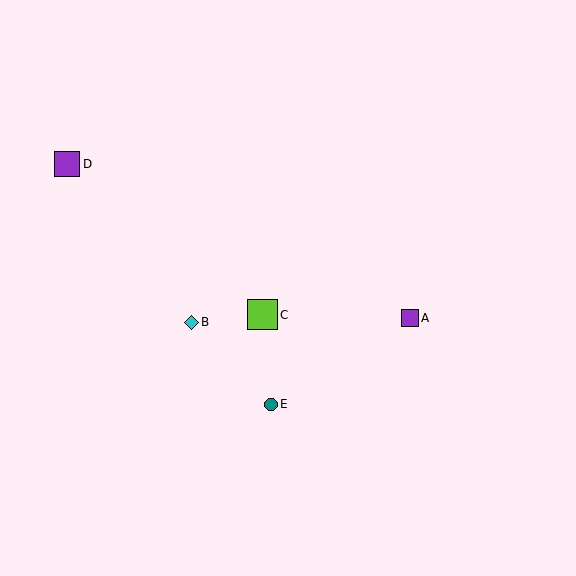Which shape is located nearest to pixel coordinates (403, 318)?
The purple square (labeled A) at (410, 318) is nearest to that location.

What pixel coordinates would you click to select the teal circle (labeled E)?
Click at (271, 404) to select the teal circle E.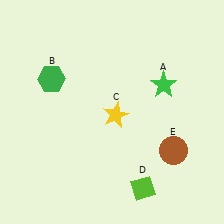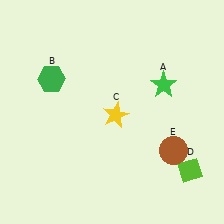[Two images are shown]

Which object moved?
The lime diamond (D) moved right.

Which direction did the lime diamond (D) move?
The lime diamond (D) moved right.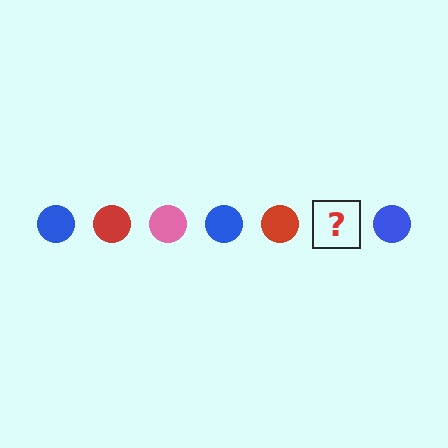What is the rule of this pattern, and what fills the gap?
The rule is that the pattern cycles through blue, red, pink circles. The gap should be filled with a pink circle.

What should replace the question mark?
The question mark should be replaced with a pink circle.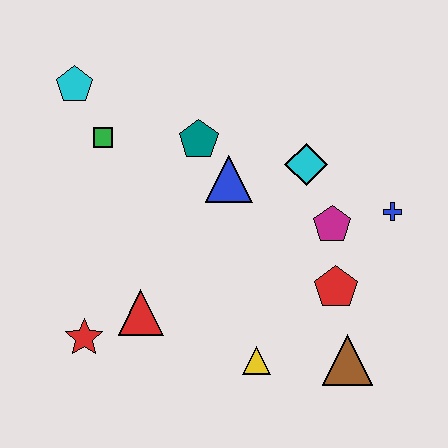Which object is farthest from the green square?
The brown triangle is farthest from the green square.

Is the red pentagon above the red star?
Yes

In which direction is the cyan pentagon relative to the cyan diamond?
The cyan pentagon is to the left of the cyan diamond.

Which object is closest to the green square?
The cyan pentagon is closest to the green square.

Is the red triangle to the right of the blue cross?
No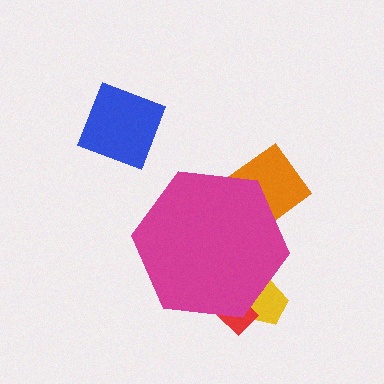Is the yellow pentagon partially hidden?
Yes, the yellow pentagon is partially hidden behind the magenta hexagon.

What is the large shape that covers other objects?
A magenta hexagon.